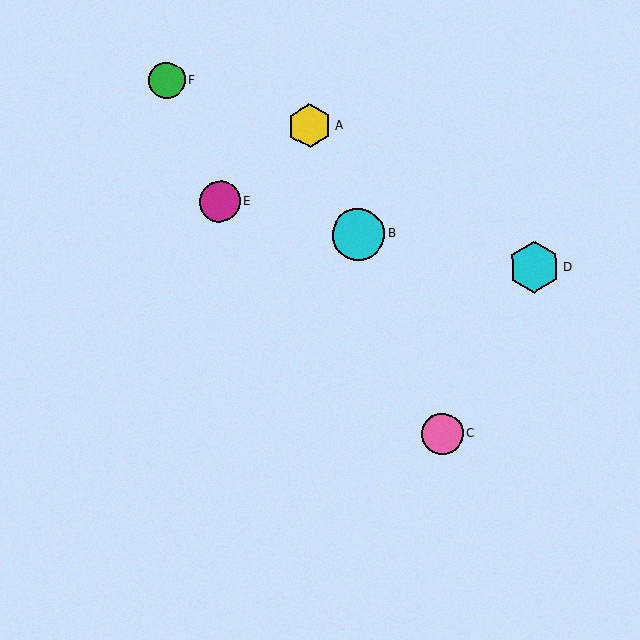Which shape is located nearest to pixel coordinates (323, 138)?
The yellow hexagon (labeled A) at (310, 126) is nearest to that location.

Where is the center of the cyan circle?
The center of the cyan circle is at (359, 234).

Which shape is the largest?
The cyan circle (labeled B) is the largest.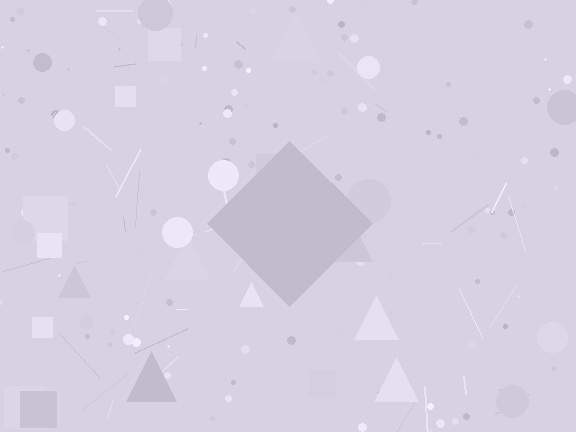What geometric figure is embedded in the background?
A diamond is embedded in the background.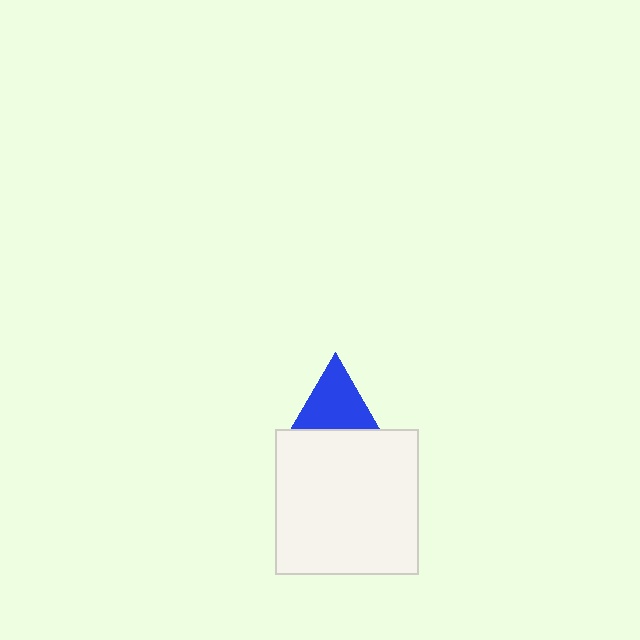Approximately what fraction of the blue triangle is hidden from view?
Roughly 37% of the blue triangle is hidden behind the white rectangle.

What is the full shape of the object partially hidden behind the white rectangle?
The partially hidden object is a blue triangle.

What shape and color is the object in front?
The object in front is a white rectangle.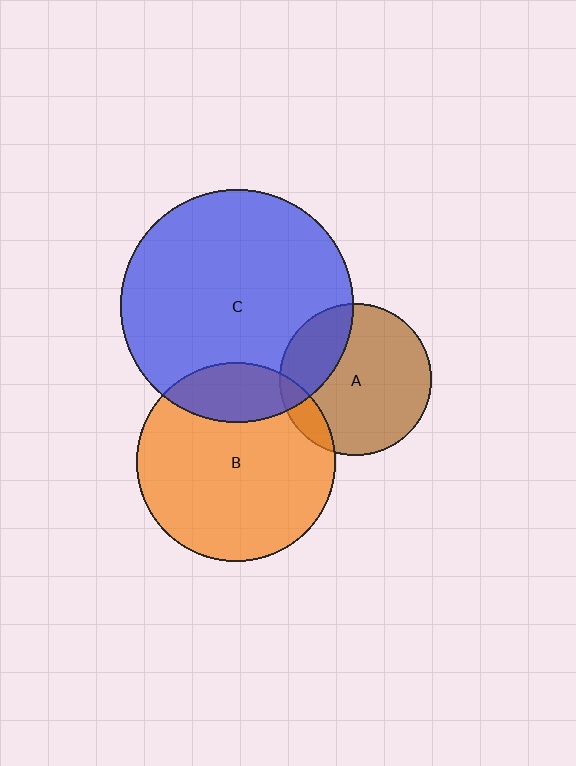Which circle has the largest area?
Circle C (blue).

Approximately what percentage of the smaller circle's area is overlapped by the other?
Approximately 20%.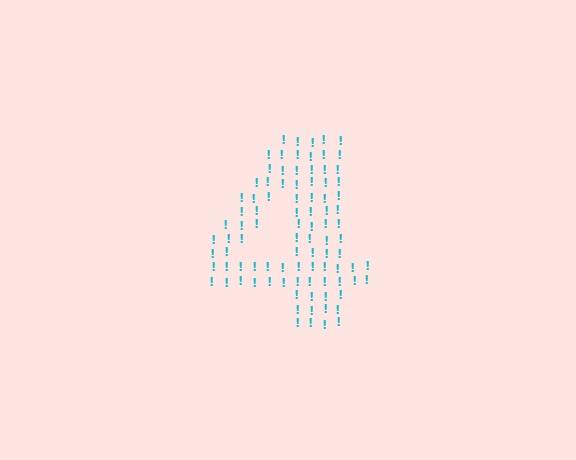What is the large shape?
The large shape is the digit 4.